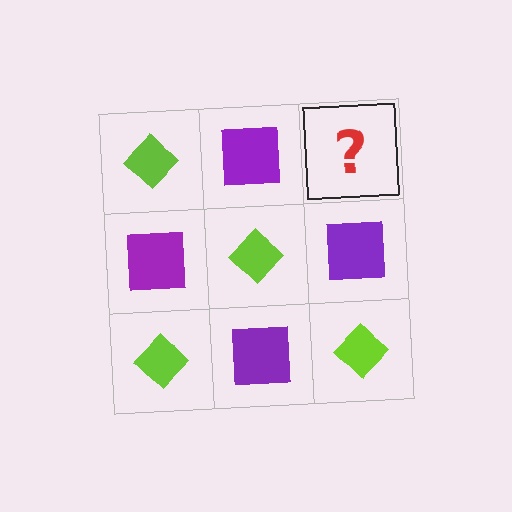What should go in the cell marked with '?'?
The missing cell should contain a lime diamond.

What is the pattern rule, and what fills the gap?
The rule is that it alternates lime diamond and purple square in a checkerboard pattern. The gap should be filled with a lime diamond.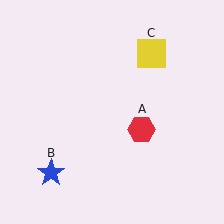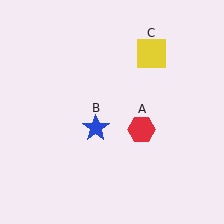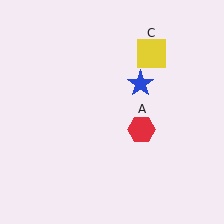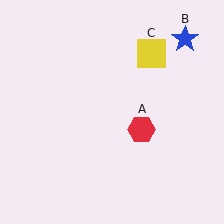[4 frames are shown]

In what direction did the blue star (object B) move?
The blue star (object B) moved up and to the right.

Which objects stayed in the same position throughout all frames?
Red hexagon (object A) and yellow square (object C) remained stationary.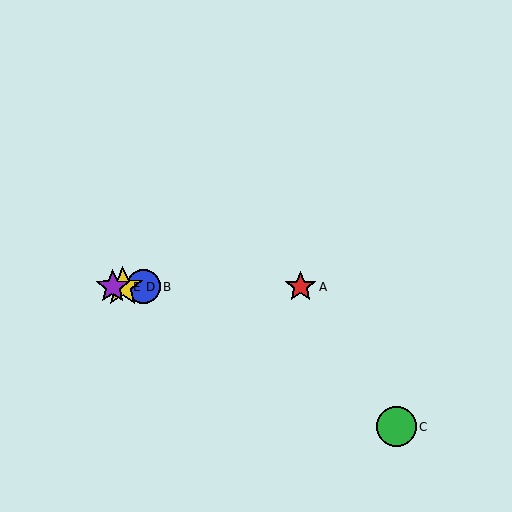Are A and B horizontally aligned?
Yes, both are at y≈287.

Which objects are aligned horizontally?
Objects A, B, D, E are aligned horizontally.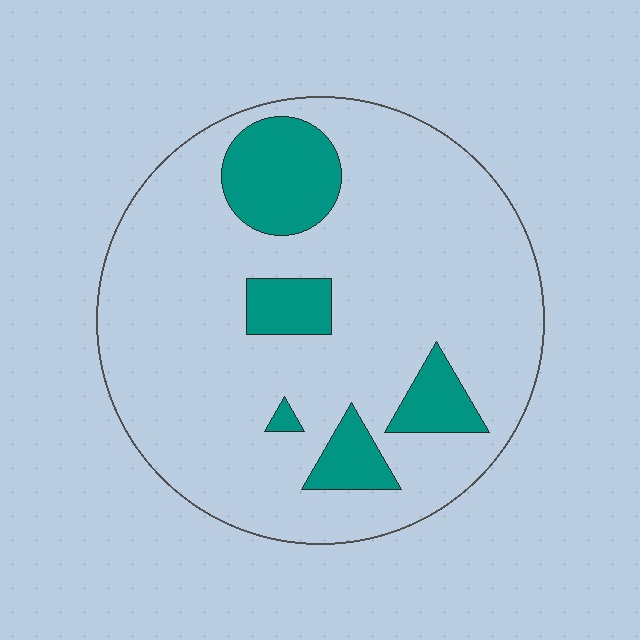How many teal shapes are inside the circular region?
5.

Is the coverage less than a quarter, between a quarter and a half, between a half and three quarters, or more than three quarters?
Less than a quarter.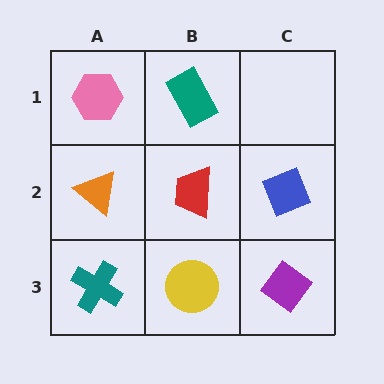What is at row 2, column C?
A blue diamond.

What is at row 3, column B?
A yellow circle.